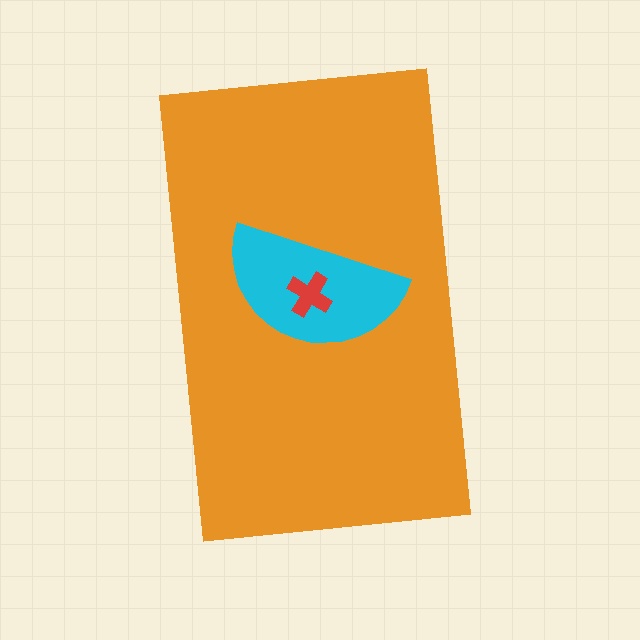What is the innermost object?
The red cross.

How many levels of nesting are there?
3.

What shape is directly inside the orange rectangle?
The cyan semicircle.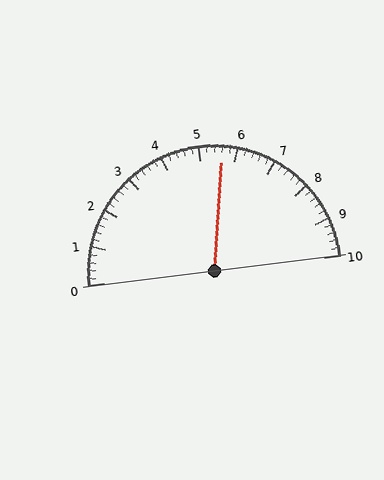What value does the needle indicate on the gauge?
The needle indicates approximately 5.6.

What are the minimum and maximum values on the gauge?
The gauge ranges from 0 to 10.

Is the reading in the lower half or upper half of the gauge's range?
The reading is in the upper half of the range (0 to 10).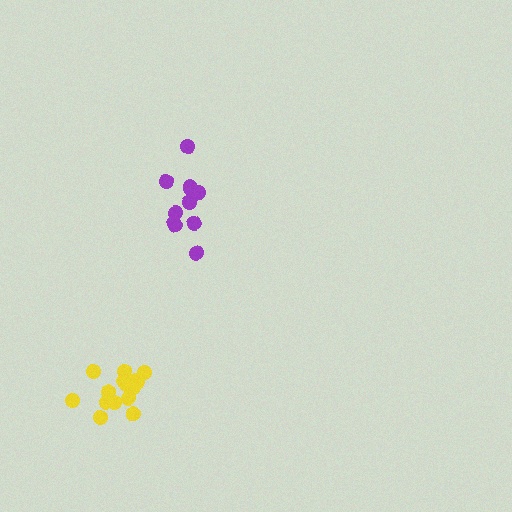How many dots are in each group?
Group 1: 16 dots, Group 2: 12 dots (28 total).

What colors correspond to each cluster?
The clusters are colored: yellow, purple.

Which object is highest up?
The purple cluster is topmost.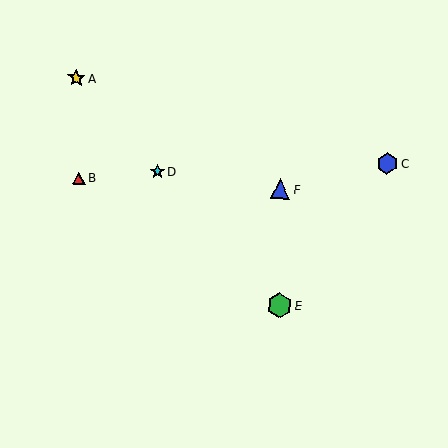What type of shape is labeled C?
Shape C is a blue hexagon.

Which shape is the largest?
The green hexagon (labeled E) is the largest.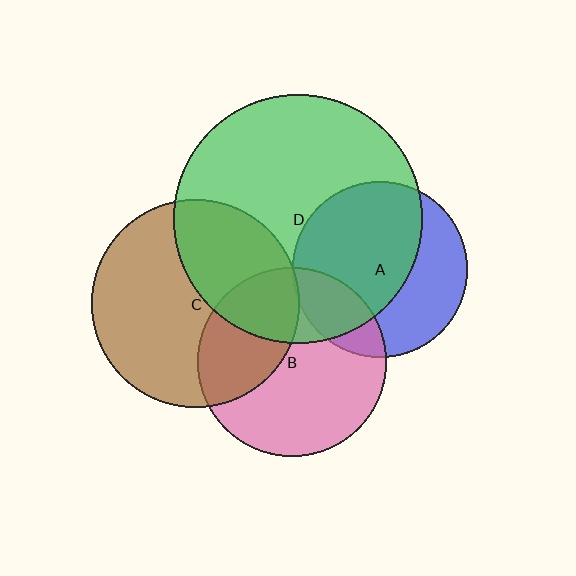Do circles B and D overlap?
Yes.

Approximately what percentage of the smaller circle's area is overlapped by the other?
Approximately 30%.